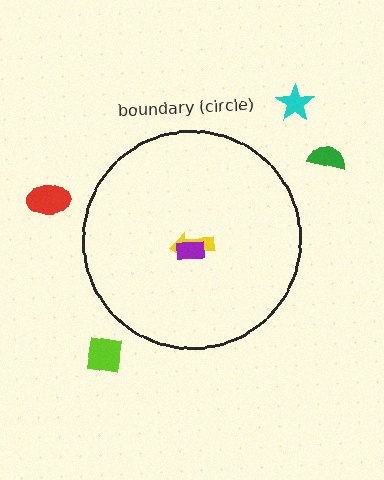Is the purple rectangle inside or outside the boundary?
Inside.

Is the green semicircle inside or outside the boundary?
Outside.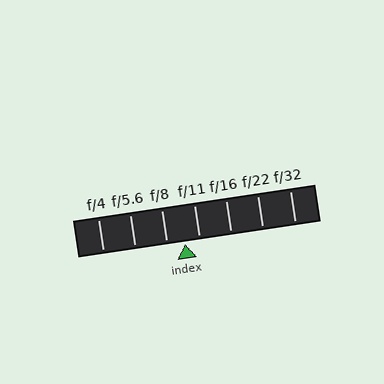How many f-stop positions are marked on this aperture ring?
There are 7 f-stop positions marked.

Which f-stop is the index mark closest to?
The index mark is closest to f/11.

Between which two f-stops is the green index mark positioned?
The index mark is between f/8 and f/11.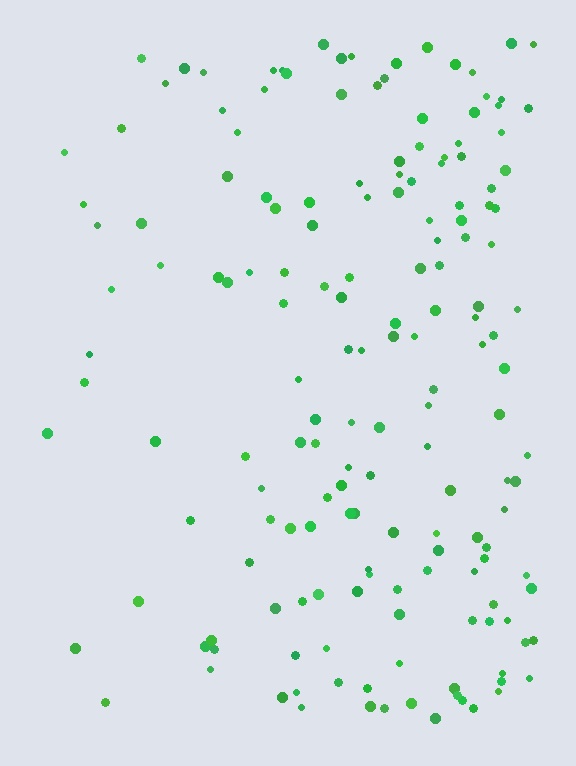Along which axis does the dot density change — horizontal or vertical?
Horizontal.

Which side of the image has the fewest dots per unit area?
The left.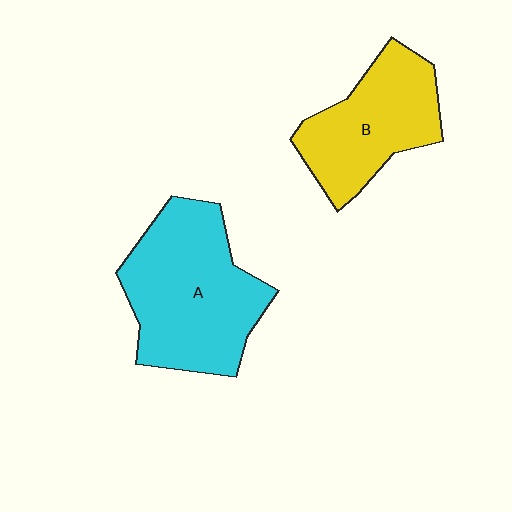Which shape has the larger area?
Shape A (cyan).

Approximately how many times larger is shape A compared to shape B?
Approximately 1.4 times.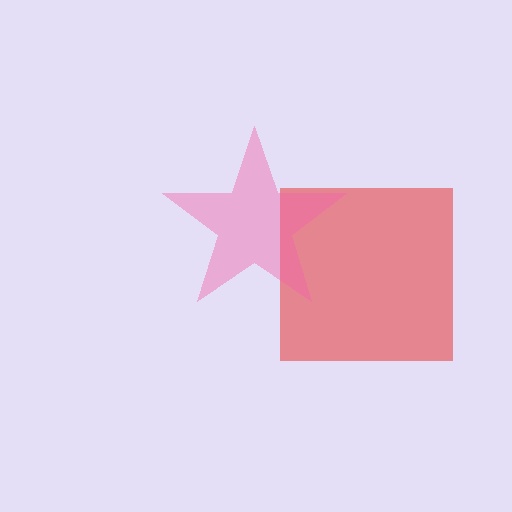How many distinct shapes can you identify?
There are 2 distinct shapes: a red square, a pink star.